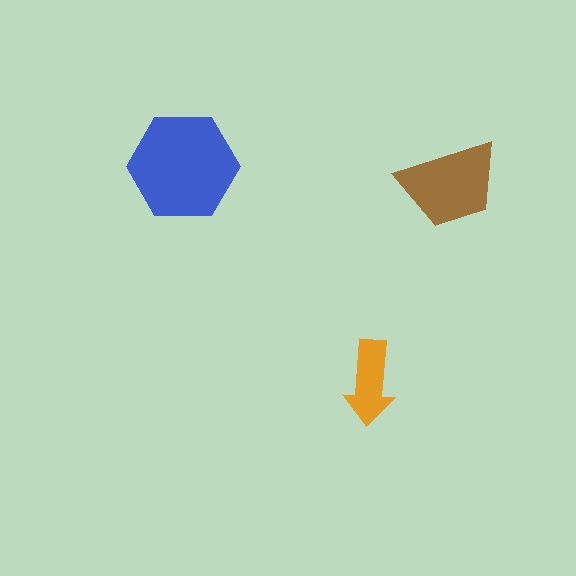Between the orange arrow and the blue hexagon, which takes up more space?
The blue hexagon.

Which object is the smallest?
The orange arrow.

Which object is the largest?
The blue hexagon.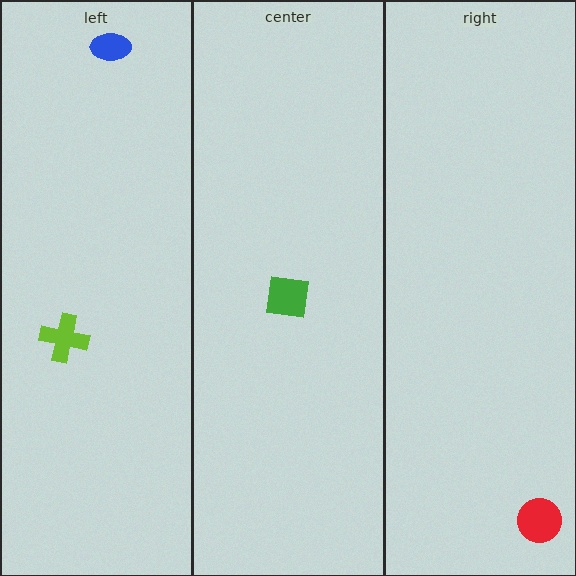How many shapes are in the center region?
1.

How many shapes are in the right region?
1.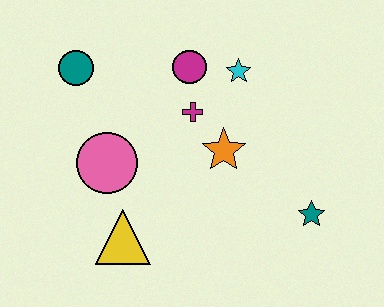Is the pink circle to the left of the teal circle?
No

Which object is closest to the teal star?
The orange star is closest to the teal star.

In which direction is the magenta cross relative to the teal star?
The magenta cross is to the left of the teal star.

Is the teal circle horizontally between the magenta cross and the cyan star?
No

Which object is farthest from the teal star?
The teal circle is farthest from the teal star.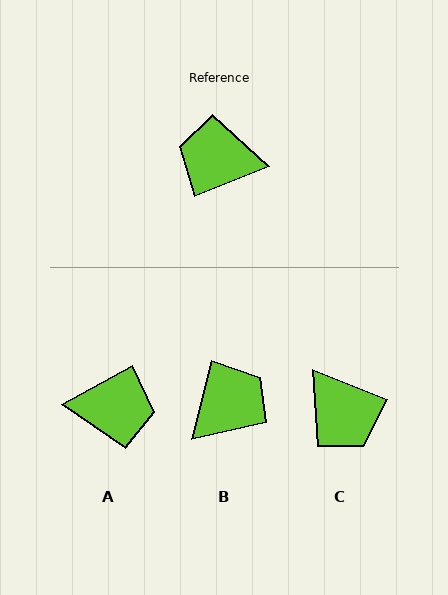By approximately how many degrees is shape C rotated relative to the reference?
Approximately 136 degrees counter-clockwise.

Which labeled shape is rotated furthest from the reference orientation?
A, about 173 degrees away.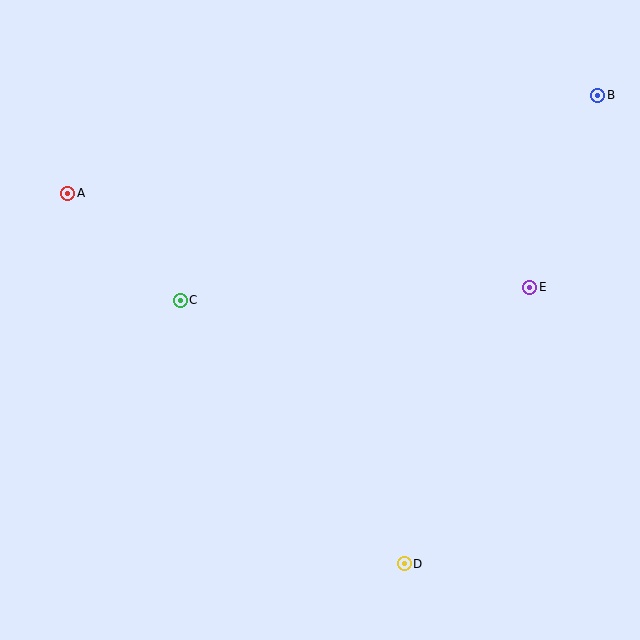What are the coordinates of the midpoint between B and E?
The midpoint between B and E is at (564, 191).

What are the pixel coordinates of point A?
Point A is at (68, 193).